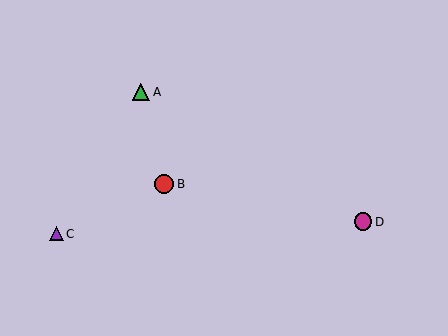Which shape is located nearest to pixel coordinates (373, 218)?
The magenta circle (labeled D) at (363, 222) is nearest to that location.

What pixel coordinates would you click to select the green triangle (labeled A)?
Click at (141, 92) to select the green triangle A.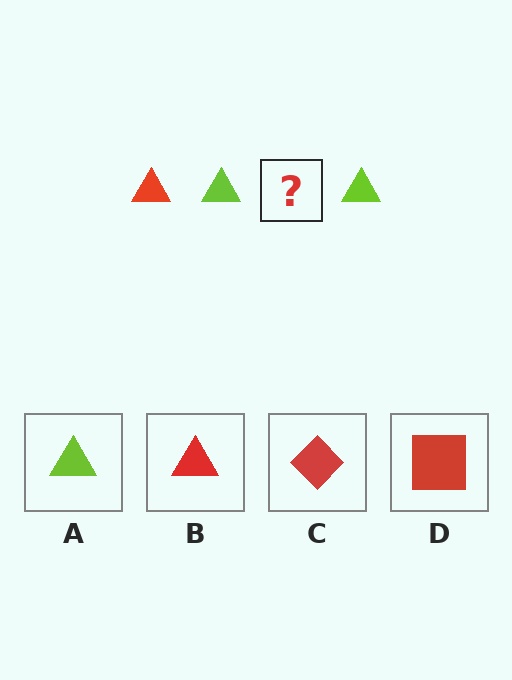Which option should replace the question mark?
Option B.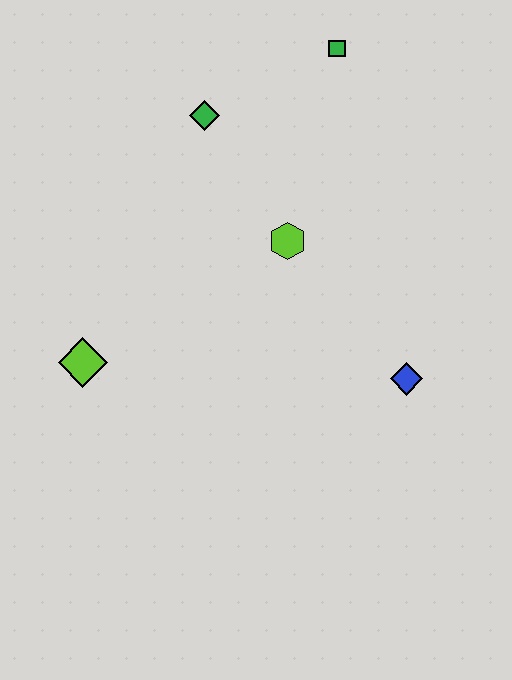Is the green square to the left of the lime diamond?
No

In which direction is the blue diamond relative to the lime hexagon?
The blue diamond is below the lime hexagon.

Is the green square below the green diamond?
No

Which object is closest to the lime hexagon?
The green diamond is closest to the lime hexagon.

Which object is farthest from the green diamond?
The blue diamond is farthest from the green diamond.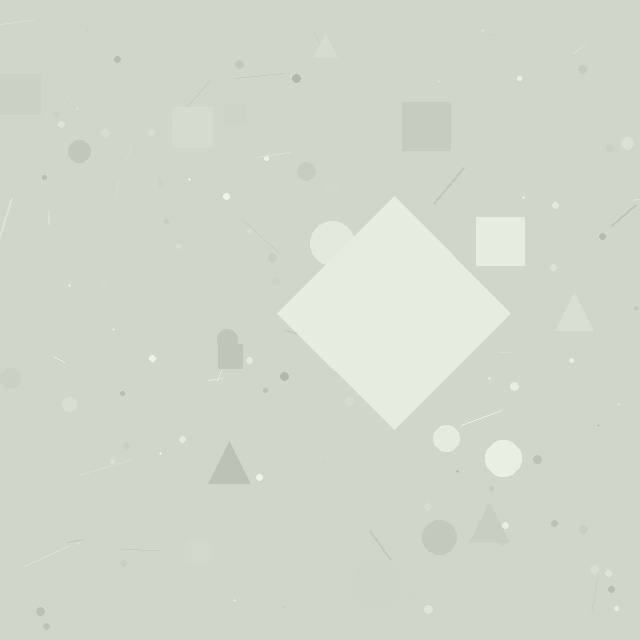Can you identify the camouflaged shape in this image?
The camouflaged shape is a diamond.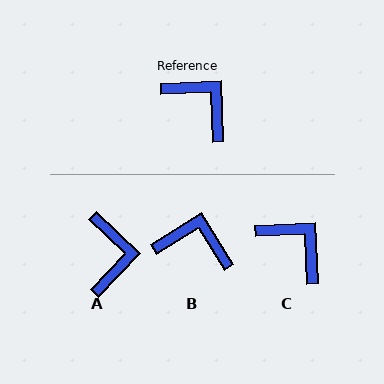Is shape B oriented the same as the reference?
No, it is off by about 29 degrees.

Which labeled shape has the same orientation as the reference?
C.